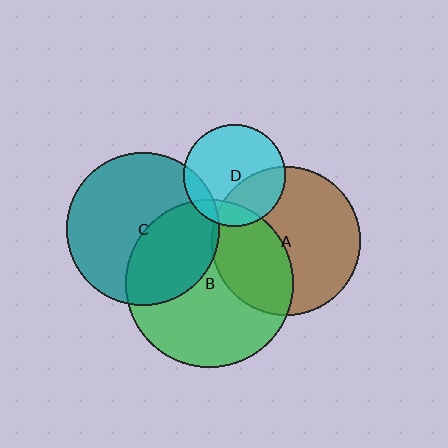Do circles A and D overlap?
Yes.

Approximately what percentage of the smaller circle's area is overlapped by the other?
Approximately 30%.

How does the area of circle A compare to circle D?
Approximately 2.1 times.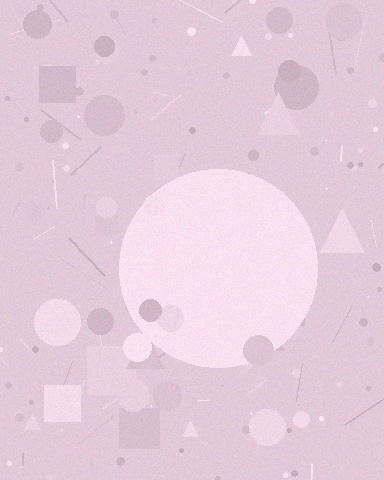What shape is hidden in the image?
A circle is hidden in the image.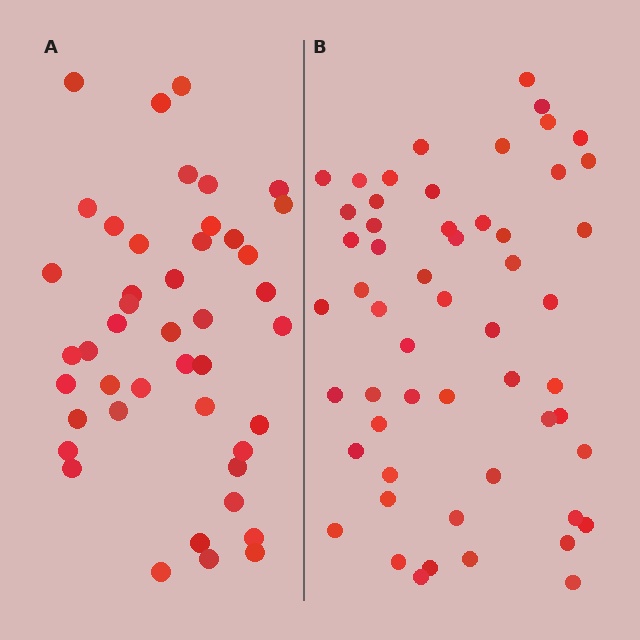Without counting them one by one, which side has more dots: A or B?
Region B (the right region) has more dots.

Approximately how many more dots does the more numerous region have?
Region B has roughly 12 or so more dots than region A.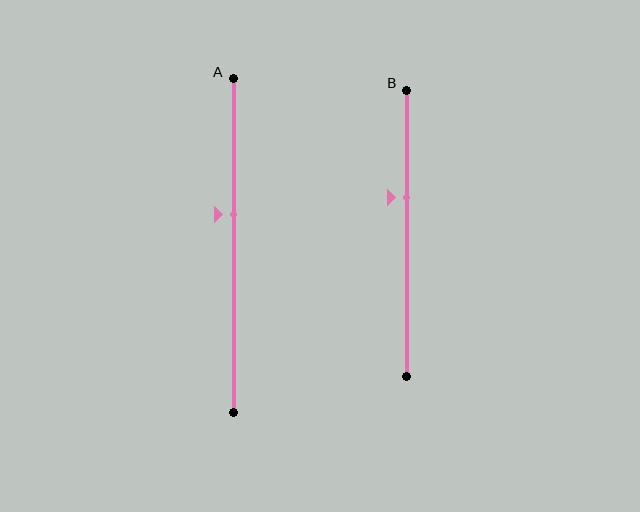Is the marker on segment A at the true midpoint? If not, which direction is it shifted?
No, the marker on segment A is shifted upward by about 9% of the segment length.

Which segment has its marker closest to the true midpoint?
Segment A has its marker closest to the true midpoint.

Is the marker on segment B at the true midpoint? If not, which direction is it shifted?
No, the marker on segment B is shifted upward by about 13% of the segment length.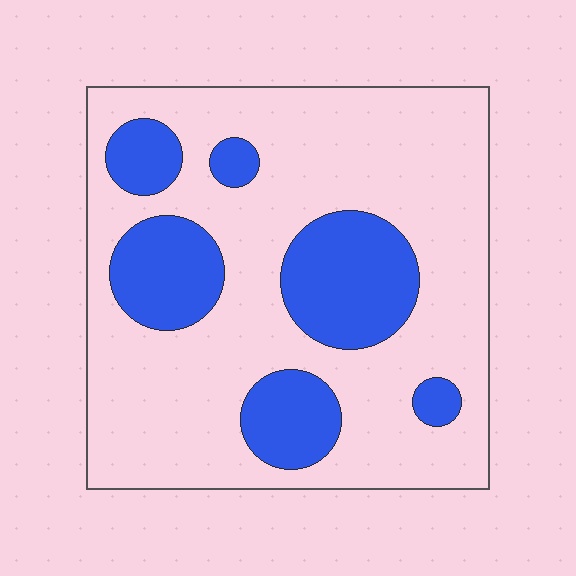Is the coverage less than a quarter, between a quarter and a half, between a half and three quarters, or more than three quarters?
Between a quarter and a half.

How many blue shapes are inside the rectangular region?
6.